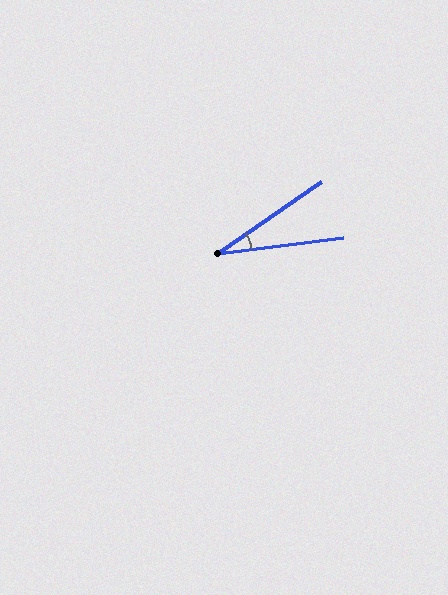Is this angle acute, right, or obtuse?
It is acute.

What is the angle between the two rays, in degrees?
Approximately 27 degrees.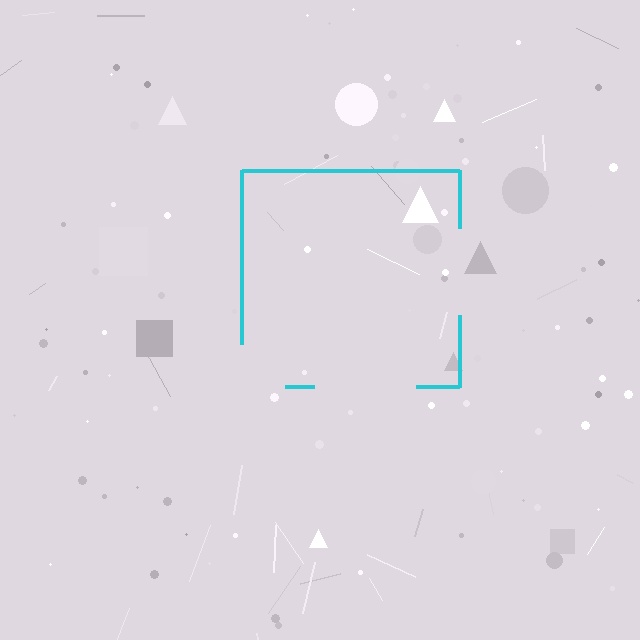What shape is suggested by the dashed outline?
The dashed outline suggests a square.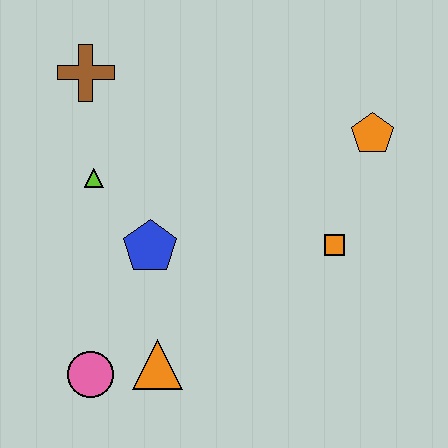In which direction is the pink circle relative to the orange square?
The pink circle is to the left of the orange square.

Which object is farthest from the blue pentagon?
The orange pentagon is farthest from the blue pentagon.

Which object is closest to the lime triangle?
The blue pentagon is closest to the lime triangle.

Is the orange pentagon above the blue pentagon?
Yes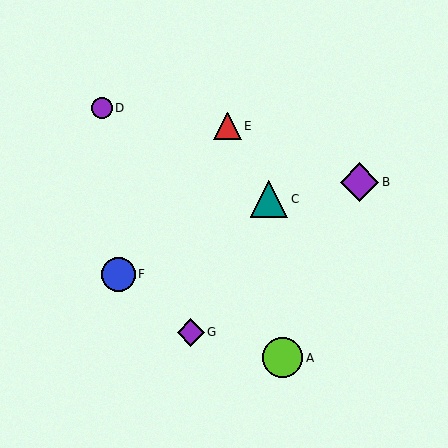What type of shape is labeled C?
Shape C is a teal triangle.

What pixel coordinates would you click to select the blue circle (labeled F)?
Click at (118, 274) to select the blue circle F.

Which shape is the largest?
The lime circle (labeled A) is the largest.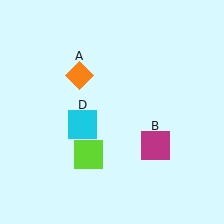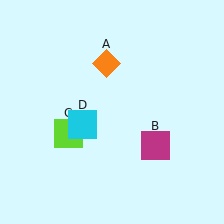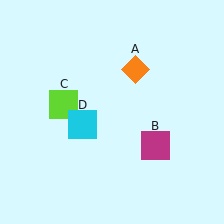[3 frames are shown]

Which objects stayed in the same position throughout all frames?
Magenta square (object B) and cyan square (object D) remained stationary.